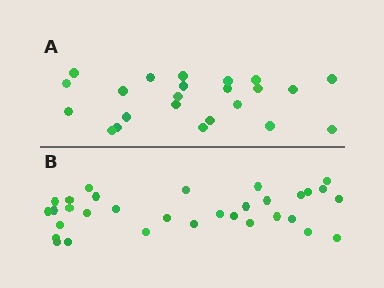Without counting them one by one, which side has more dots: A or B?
Region B (the bottom region) has more dots.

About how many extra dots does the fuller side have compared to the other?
Region B has roughly 8 or so more dots than region A.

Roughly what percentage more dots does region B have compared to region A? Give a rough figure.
About 40% more.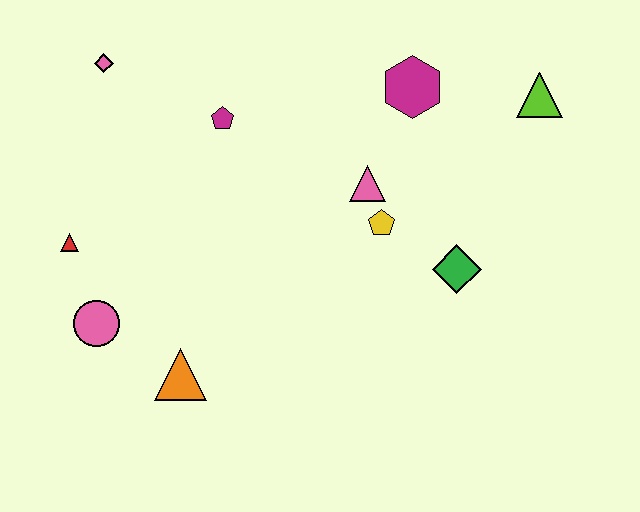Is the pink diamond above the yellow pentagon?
Yes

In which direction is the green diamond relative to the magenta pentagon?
The green diamond is to the right of the magenta pentagon.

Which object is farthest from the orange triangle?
The lime triangle is farthest from the orange triangle.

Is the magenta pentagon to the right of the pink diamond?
Yes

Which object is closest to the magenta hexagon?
The pink triangle is closest to the magenta hexagon.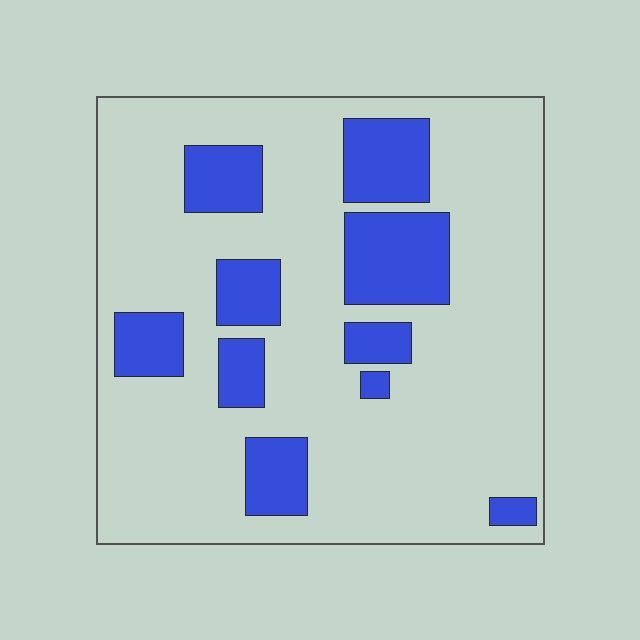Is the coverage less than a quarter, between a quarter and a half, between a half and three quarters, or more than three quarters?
Less than a quarter.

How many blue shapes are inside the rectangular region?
10.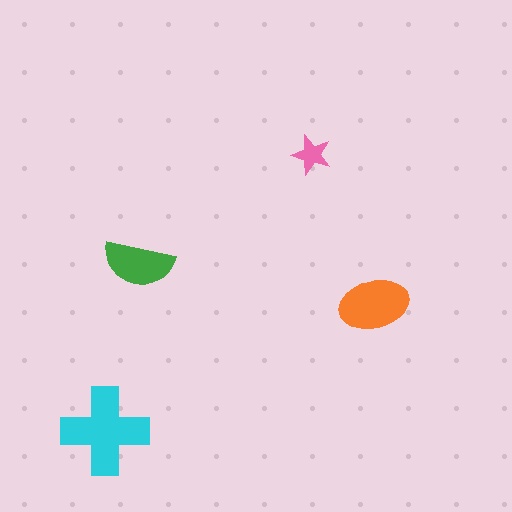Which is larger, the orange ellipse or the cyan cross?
The cyan cross.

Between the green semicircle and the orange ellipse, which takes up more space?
The orange ellipse.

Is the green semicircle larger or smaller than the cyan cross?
Smaller.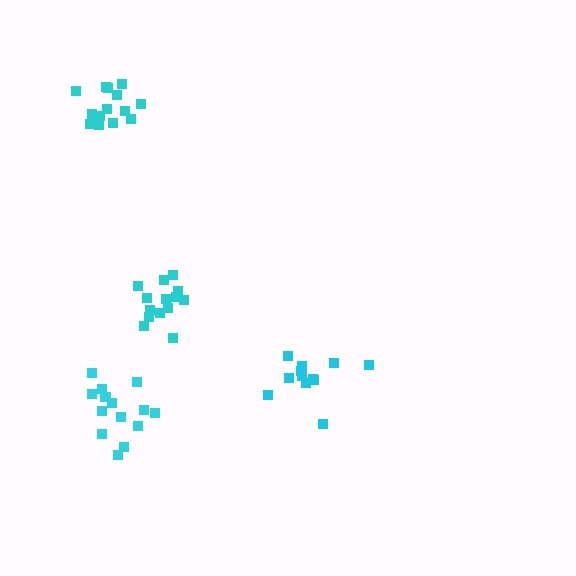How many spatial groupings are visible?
There are 4 spatial groupings.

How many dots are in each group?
Group 1: 12 dots, Group 2: 14 dots, Group 3: 14 dots, Group 4: 15 dots (55 total).